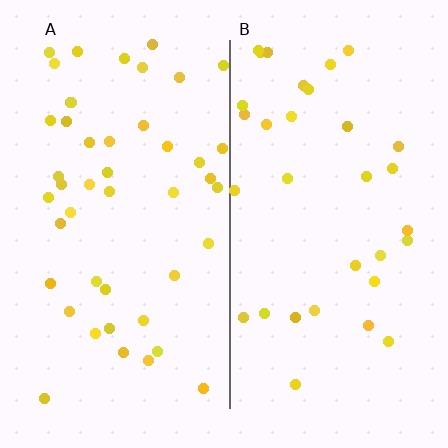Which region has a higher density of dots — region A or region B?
A (the left).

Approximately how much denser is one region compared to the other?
Approximately 1.4× — region A over region B.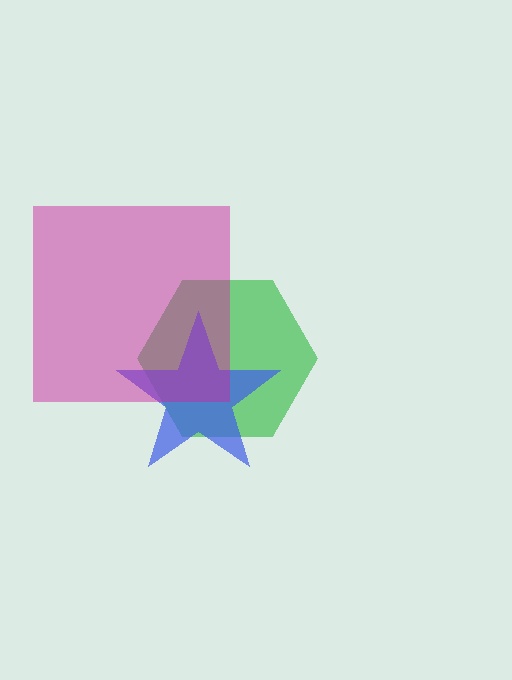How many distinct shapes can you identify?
There are 3 distinct shapes: a green hexagon, a blue star, a magenta square.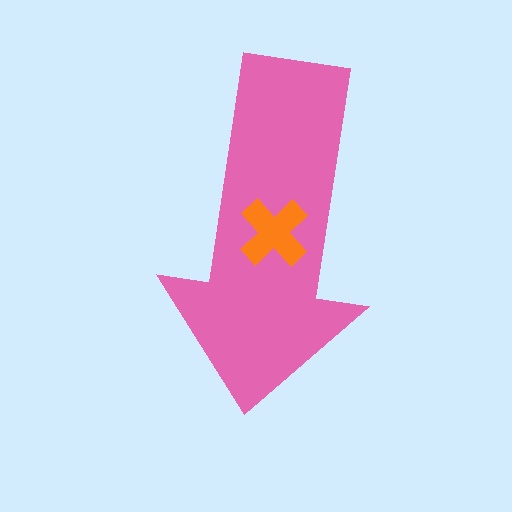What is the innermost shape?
The orange cross.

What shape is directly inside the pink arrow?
The orange cross.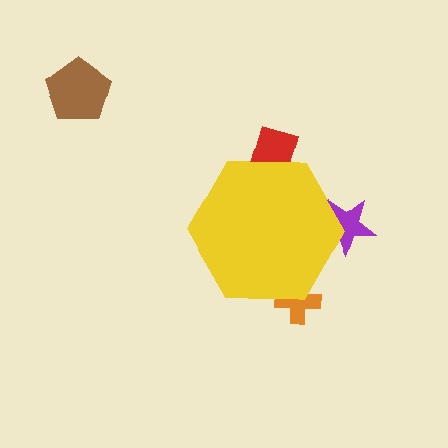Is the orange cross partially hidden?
Yes, the orange cross is partially hidden behind the yellow hexagon.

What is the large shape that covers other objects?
A yellow hexagon.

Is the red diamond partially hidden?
Yes, the red diamond is partially hidden behind the yellow hexagon.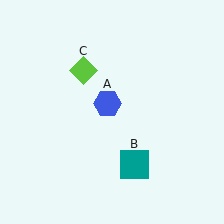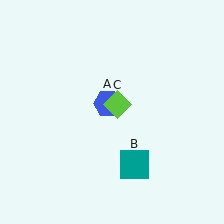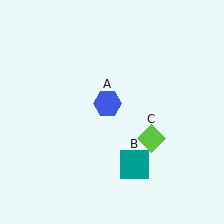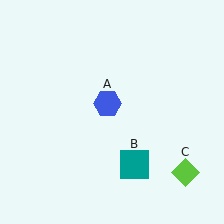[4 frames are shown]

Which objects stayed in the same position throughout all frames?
Blue hexagon (object A) and teal square (object B) remained stationary.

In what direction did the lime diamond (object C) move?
The lime diamond (object C) moved down and to the right.